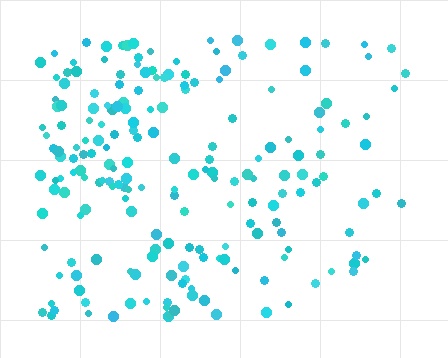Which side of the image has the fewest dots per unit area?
The right.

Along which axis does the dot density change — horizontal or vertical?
Horizontal.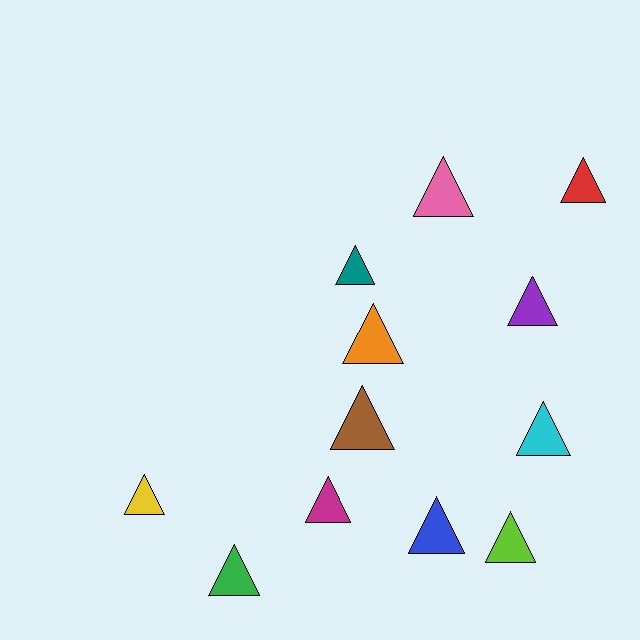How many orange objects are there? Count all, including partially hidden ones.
There is 1 orange object.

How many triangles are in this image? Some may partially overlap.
There are 12 triangles.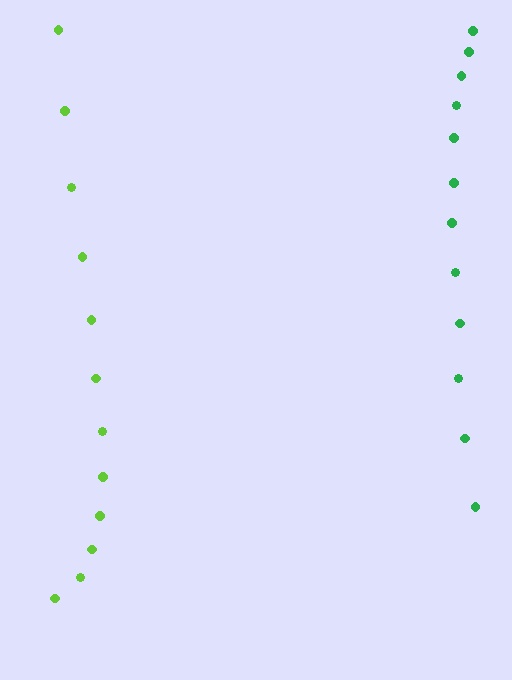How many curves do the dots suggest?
There are 2 distinct paths.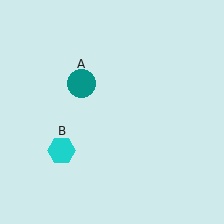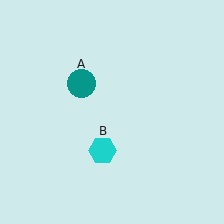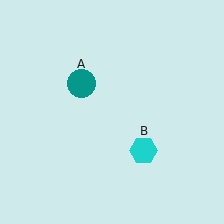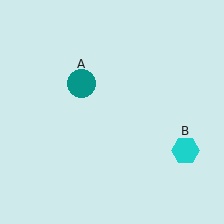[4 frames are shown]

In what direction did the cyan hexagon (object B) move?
The cyan hexagon (object B) moved right.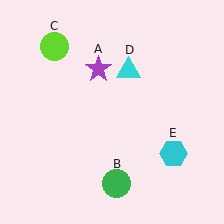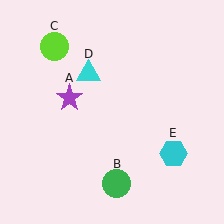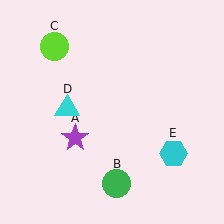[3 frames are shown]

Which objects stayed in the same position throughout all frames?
Green circle (object B) and lime circle (object C) and cyan hexagon (object E) remained stationary.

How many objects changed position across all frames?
2 objects changed position: purple star (object A), cyan triangle (object D).